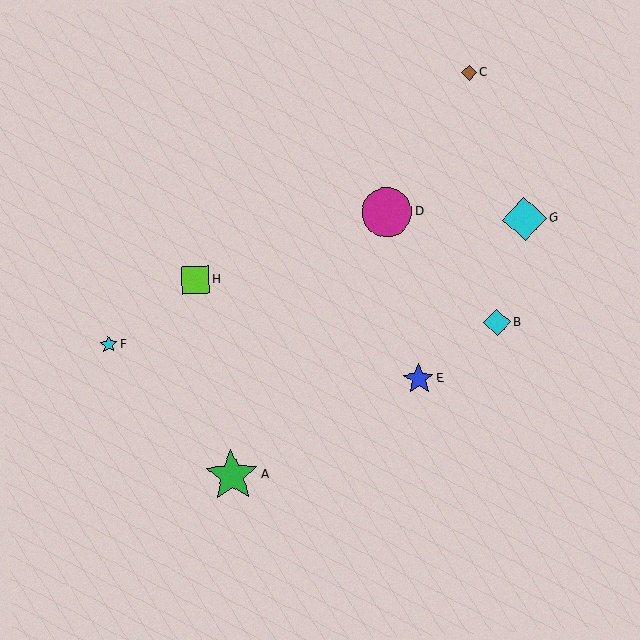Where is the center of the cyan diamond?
The center of the cyan diamond is at (497, 323).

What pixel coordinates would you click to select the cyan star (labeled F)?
Click at (109, 344) to select the cyan star F.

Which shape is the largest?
The green star (labeled A) is the largest.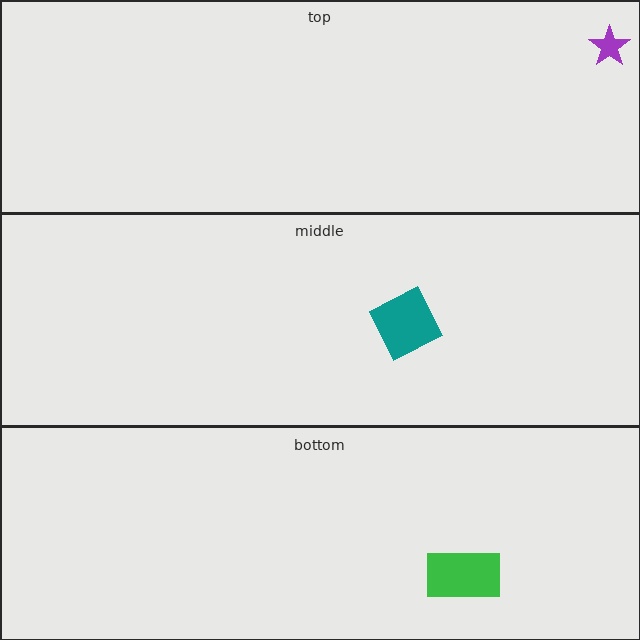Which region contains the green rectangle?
The bottom region.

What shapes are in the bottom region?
The green rectangle.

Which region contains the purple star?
The top region.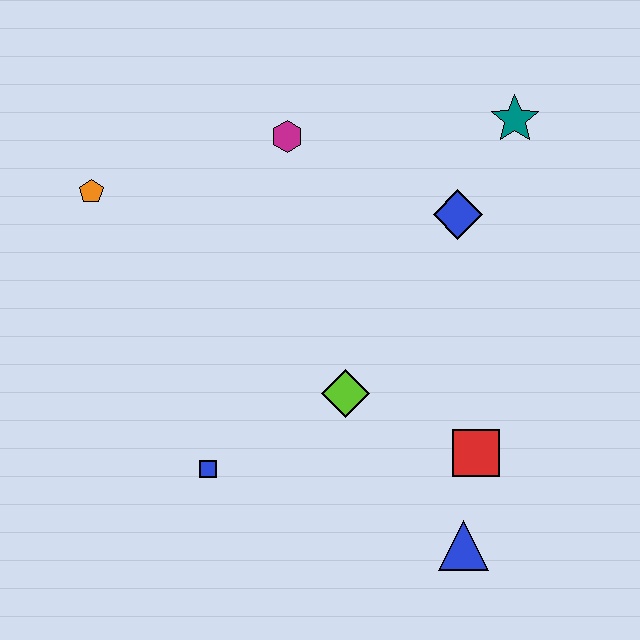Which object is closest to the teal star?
The blue diamond is closest to the teal star.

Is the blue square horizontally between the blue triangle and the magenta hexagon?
No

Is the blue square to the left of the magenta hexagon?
Yes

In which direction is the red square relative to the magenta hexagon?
The red square is below the magenta hexagon.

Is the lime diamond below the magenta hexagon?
Yes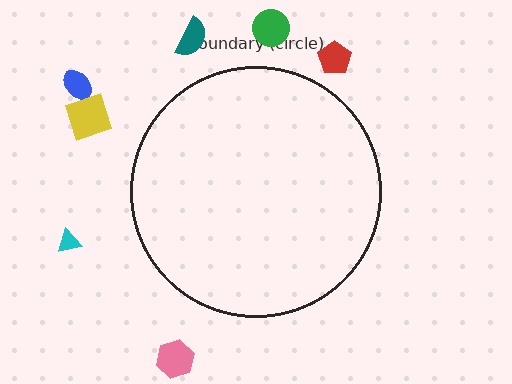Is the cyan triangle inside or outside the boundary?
Outside.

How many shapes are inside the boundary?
0 inside, 7 outside.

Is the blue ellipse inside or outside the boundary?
Outside.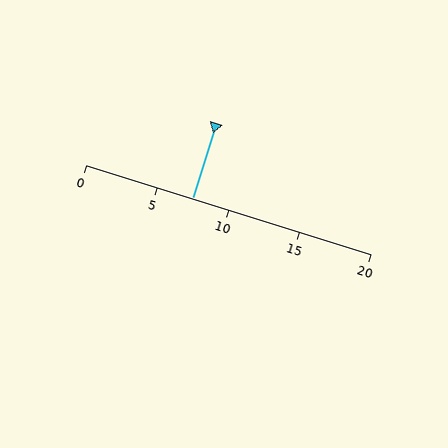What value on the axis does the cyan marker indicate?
The marker indicates approximately 7.5.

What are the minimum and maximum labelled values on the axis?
The axis runs from 0 to 20.